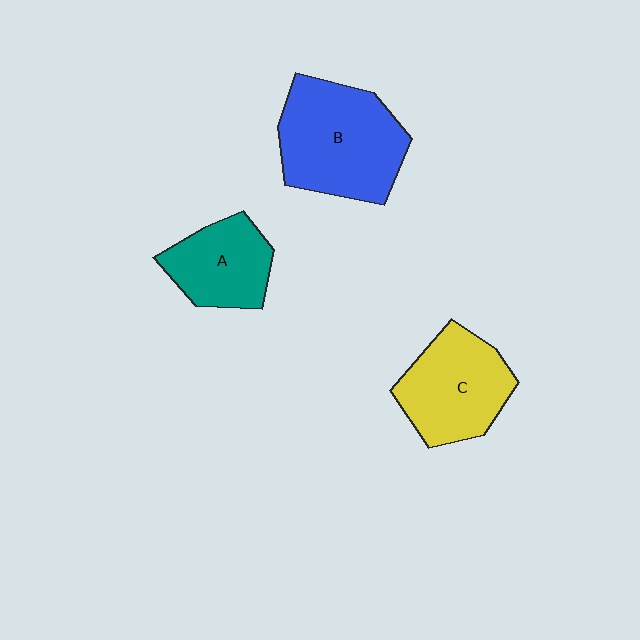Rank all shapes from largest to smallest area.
From largest to smallest: B (blue), C (yellow), A (teal).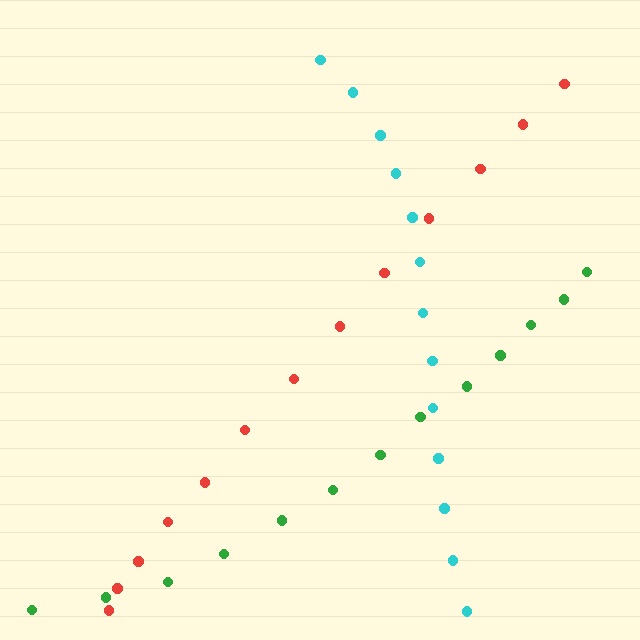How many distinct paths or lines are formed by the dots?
There are 3 distinct paths.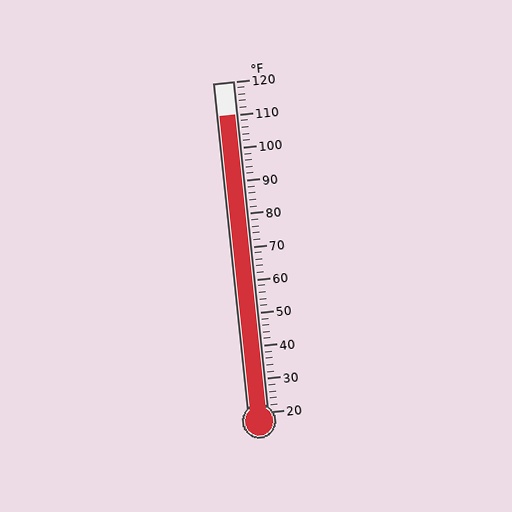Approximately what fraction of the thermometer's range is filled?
The thermometer is filled to approximately 90% of its range.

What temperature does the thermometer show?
The thermometer shows approximately 110°F.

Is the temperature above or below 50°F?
The temperature is above 50°F.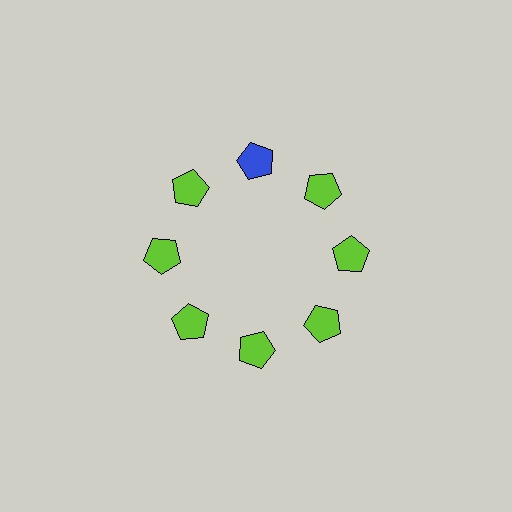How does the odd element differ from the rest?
It has a different color: blue instead of lime.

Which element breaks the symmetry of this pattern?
The blue pentagon at roughly the 12 o'clock position breaks the symmetry. All other shapes are lime pentagons.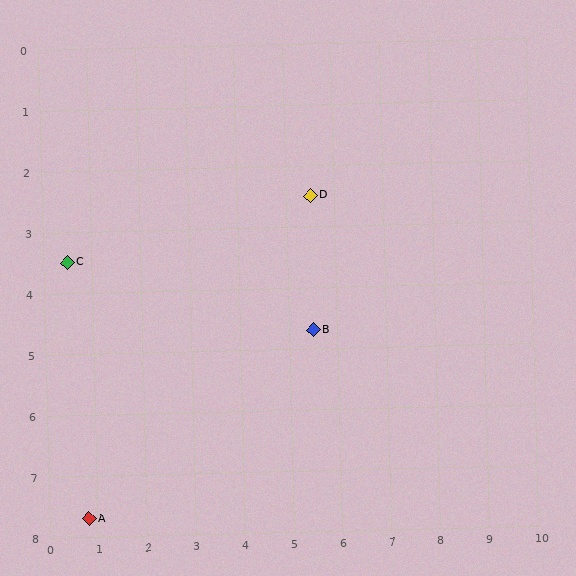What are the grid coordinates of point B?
Point B is at approximately (5.5, 4.7).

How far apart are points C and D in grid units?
Points C and D are about 5.1 grid units apart.